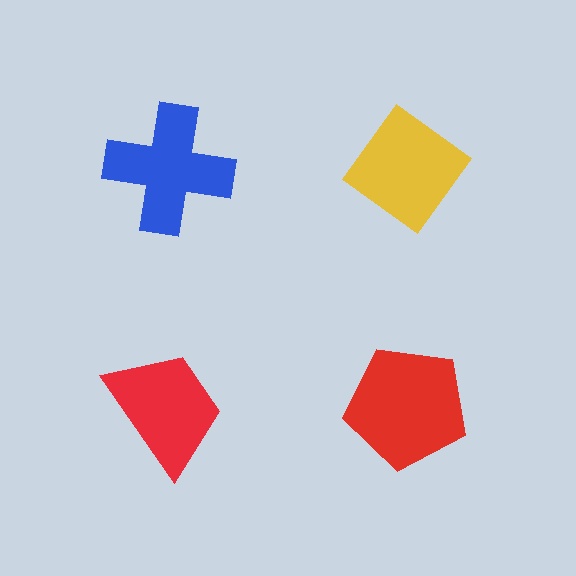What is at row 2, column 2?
A red pentagon.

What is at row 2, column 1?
A red trapezoid.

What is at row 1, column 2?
A yellow diamond.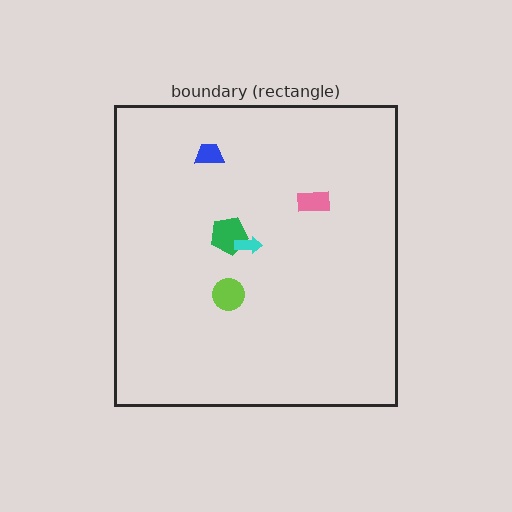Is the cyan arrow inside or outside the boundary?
Inside.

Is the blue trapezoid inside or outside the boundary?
Inside.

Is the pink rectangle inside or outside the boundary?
Inside.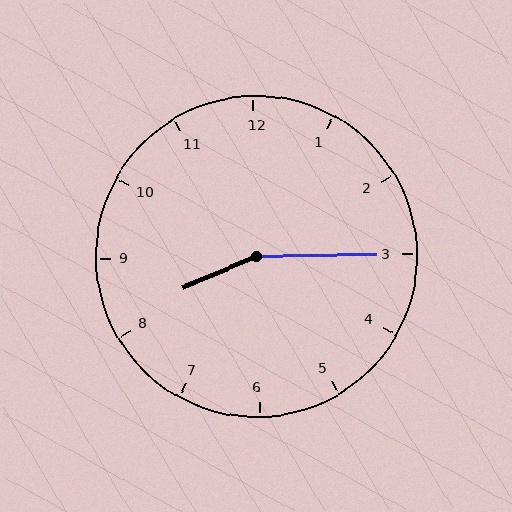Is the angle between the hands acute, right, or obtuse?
It is obtuse.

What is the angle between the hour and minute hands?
Approximately 158 degrees.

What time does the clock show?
8:15.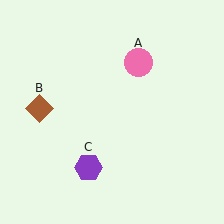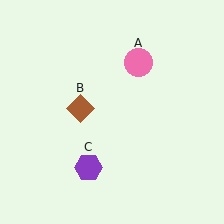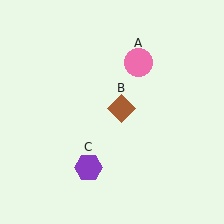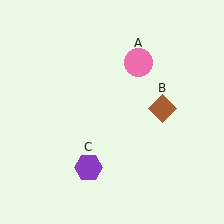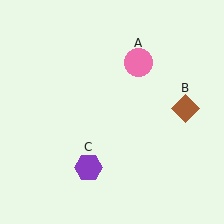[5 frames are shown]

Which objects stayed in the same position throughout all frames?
Pink circle (object A) and purple hexagon (object C) remained stationary.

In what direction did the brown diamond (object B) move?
The brown diamond (object B) moved right.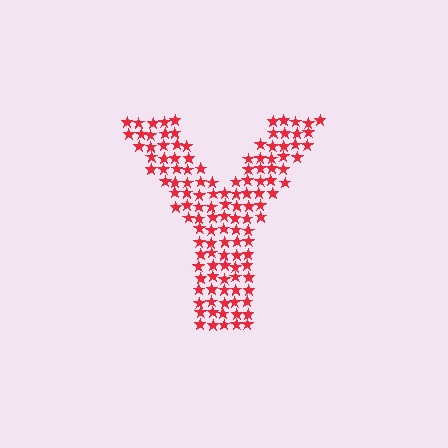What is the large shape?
The large shape is the letter Y.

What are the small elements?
The small elements are stars.